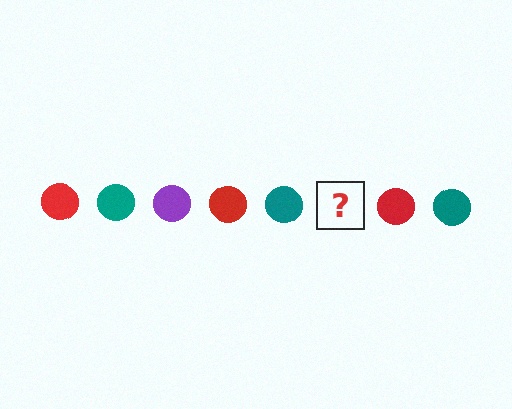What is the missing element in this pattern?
The missing element is a purple circle.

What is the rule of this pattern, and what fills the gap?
The rule is that the pattern cycles through red, teal, purple circles. The gap should be filled with a purple circle.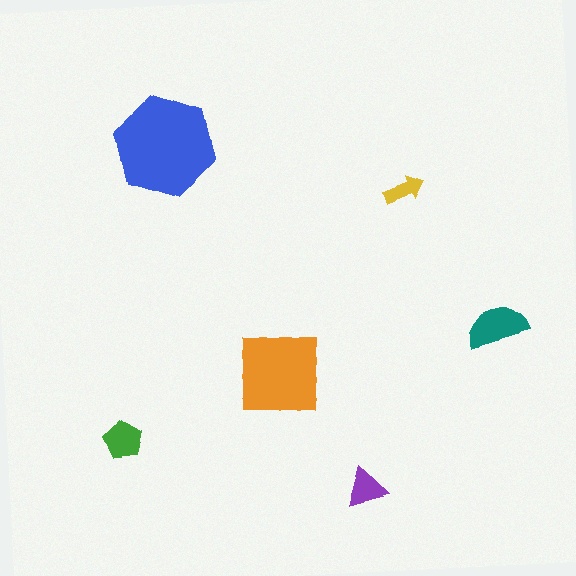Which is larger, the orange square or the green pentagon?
The orange square.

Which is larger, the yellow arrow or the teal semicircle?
The teal semicircle.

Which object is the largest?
The blue hexagon.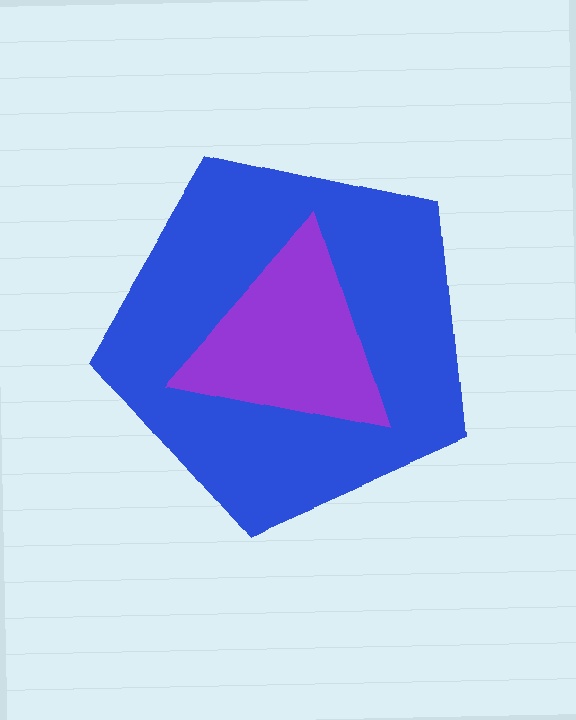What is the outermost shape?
The blue pentagon.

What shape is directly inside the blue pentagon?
The purple triangle.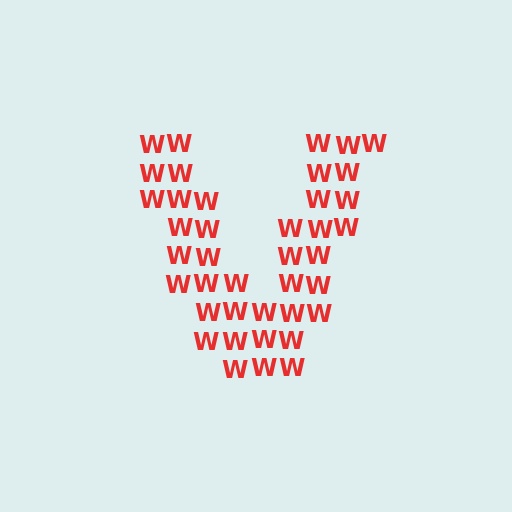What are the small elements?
The small elements are letter W's.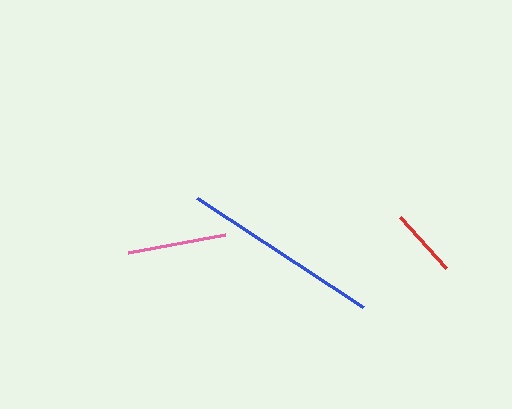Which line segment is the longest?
The blue line is the longest at approximately 198 pixels.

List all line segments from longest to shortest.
From longest to shortest: blue, pink, red.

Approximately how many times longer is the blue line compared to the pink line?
The blue line is approximately 2.0 times the length of the pink line.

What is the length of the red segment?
The red segment is approximately 69 pixels long.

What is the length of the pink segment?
The pink segment is approximately 99 pixels long.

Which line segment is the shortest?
The red line is the shortest at approximately 69 pixels.